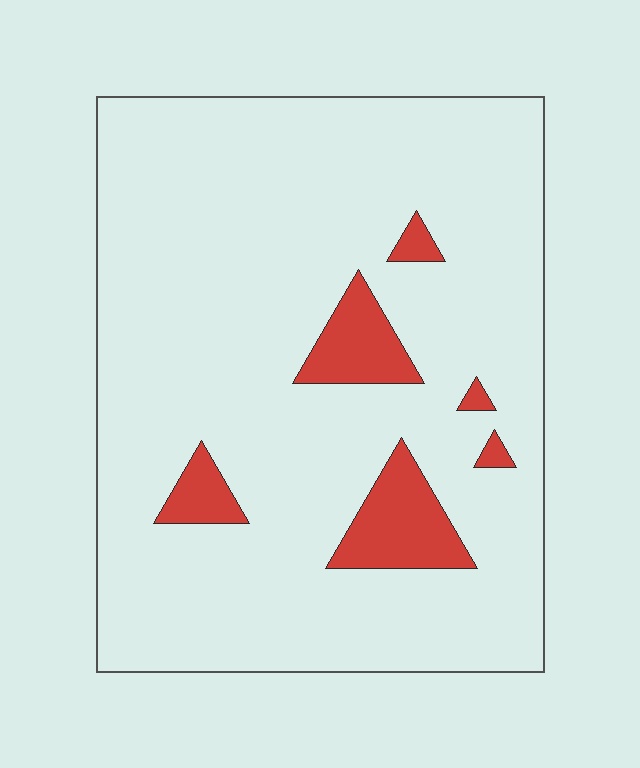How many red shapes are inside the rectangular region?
6.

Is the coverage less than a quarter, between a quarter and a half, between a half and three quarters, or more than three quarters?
Less than a quarter.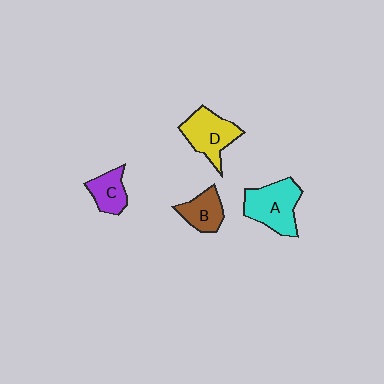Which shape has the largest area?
Shape A (cyan).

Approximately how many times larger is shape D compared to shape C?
Approximately 1.6 times.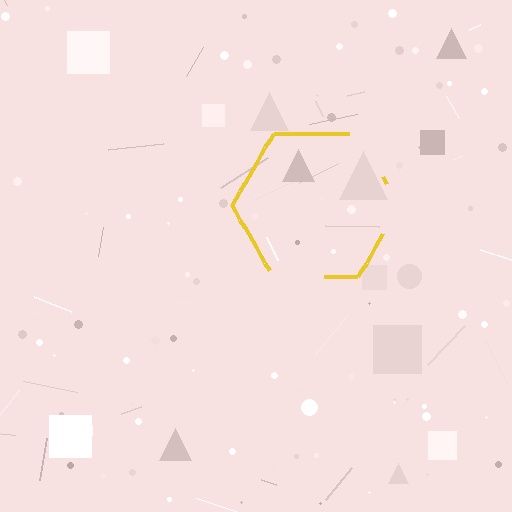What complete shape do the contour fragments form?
The contour fragments form a hexagon.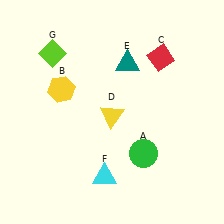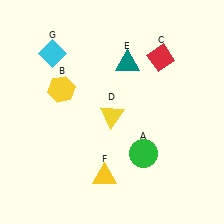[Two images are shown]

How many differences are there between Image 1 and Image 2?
There are 2 differences between the two images.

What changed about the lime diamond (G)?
In Image 1, G is lime. In Image 2, it changed to cyan.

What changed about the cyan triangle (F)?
In Image 1, F is cyan. In Image 2, it changed to yellow.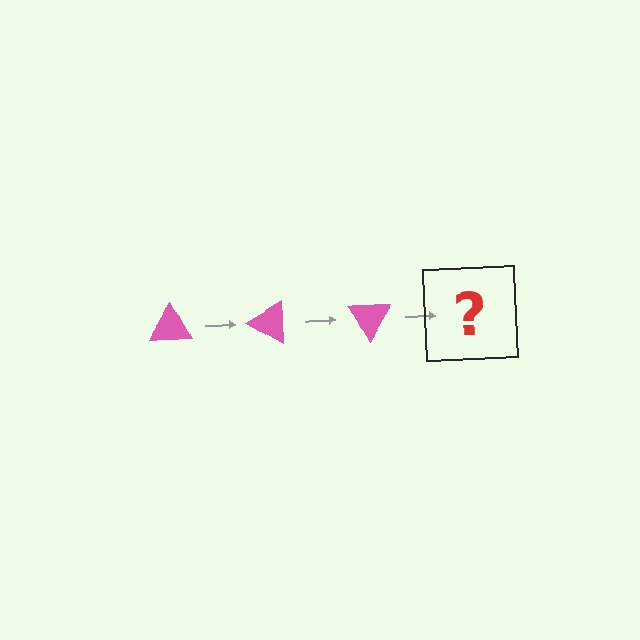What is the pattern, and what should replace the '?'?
The pattern is that the triangle rotates 30 degrees each step. The '?' should be a pink triangle rotated 90 degrees.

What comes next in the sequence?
The next element should be a pink triangle rotated 90 degrees.